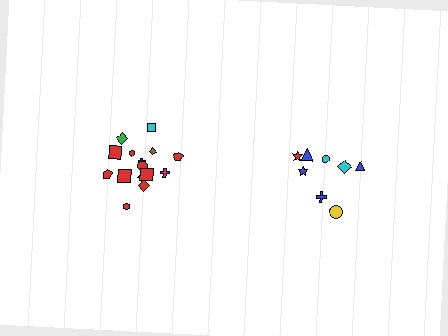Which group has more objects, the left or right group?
The left group.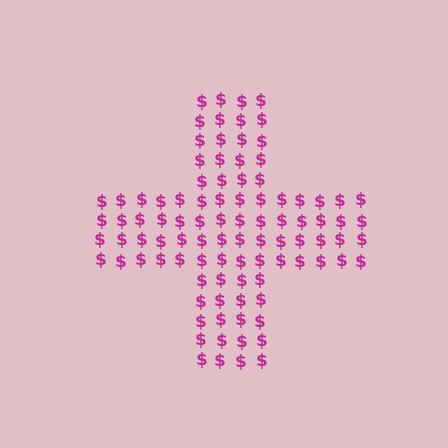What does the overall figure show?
The overall figure shows a cross.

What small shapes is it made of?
It is made of small dollar signs.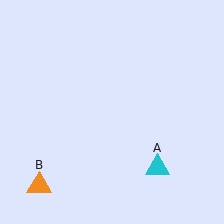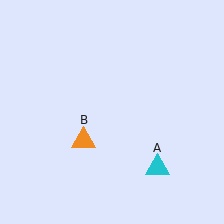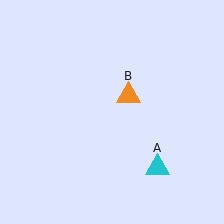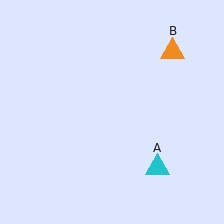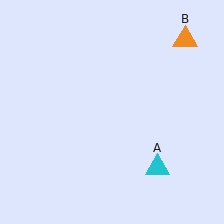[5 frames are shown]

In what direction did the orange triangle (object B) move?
The orange triangle (object B) moved up and to the right.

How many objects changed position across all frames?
1 object changed position: orange triangle (object B).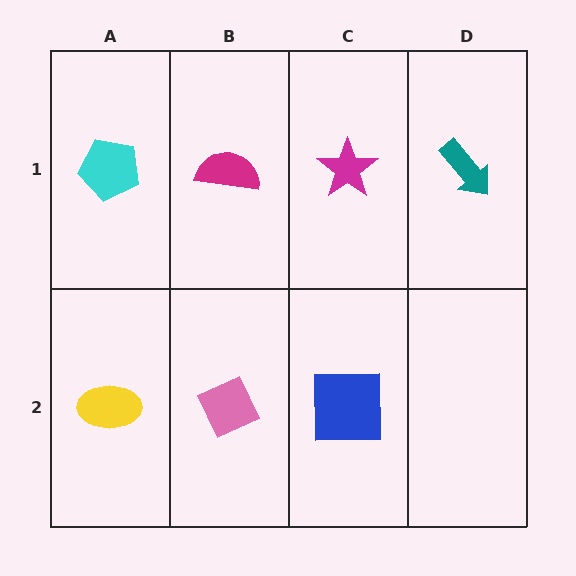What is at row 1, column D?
A teal arrow.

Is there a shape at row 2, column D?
No, that cell is empty.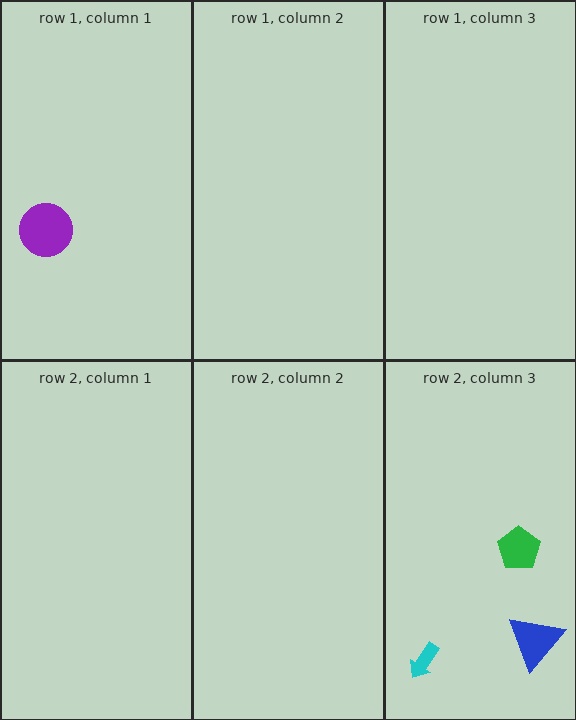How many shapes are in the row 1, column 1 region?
1.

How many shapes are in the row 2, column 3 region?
3.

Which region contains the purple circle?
The row 1, column 1 region.